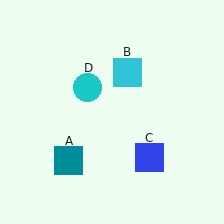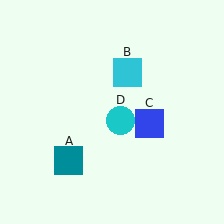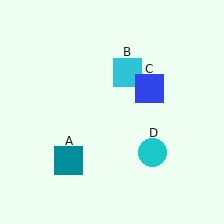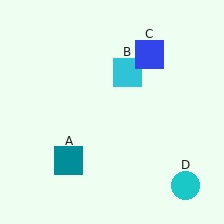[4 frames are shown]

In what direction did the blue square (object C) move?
The blue square (object C) moved up.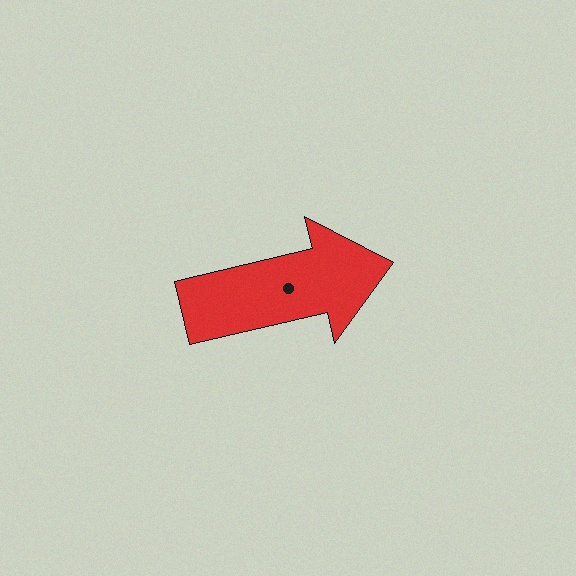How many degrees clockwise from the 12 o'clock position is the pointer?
Approximately 77 degrees.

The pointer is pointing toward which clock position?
Roughly 3 o'clock.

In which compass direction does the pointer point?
East.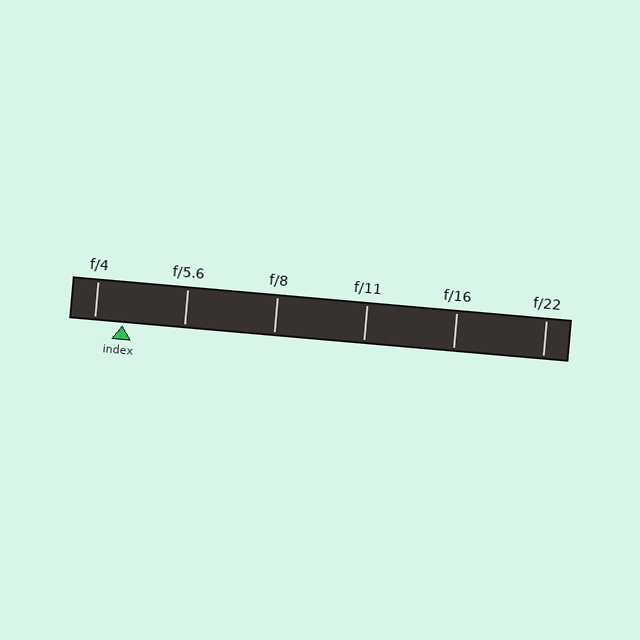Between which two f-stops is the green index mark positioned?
The index mark is between f/4 and f/5.6.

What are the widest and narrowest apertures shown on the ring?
The widest aperture shown is f/4 and the narrowest is f/22.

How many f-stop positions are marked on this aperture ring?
There are 6 f-stop positions marked.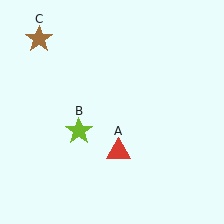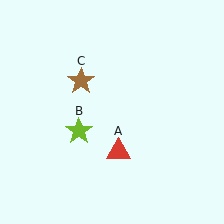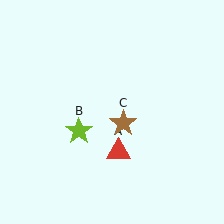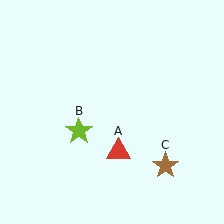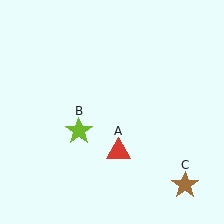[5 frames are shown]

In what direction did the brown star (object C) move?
The brown star (object C) moved down and to the right.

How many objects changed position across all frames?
1 object changed position: brown star (object C).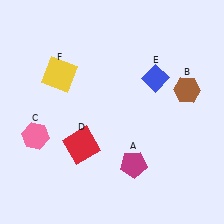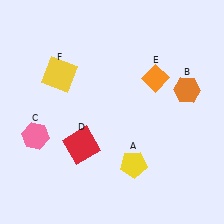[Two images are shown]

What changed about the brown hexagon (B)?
In Image 1, B is brown. In Image 2, it changed to orange.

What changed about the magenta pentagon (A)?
In Image 1, A is magenta. In Image 2, it changed to yellow.